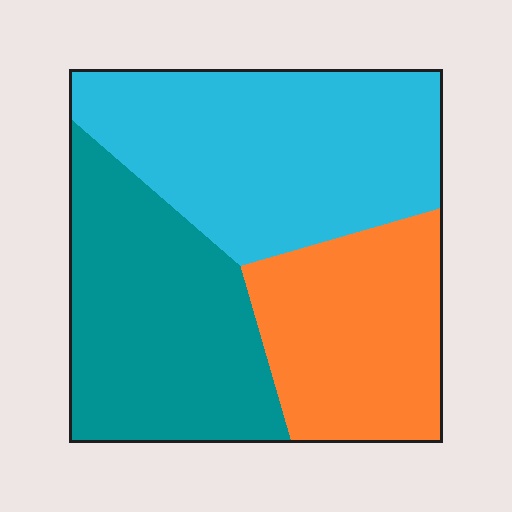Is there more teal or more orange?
Teal.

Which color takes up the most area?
Cyan, at roughly 40%.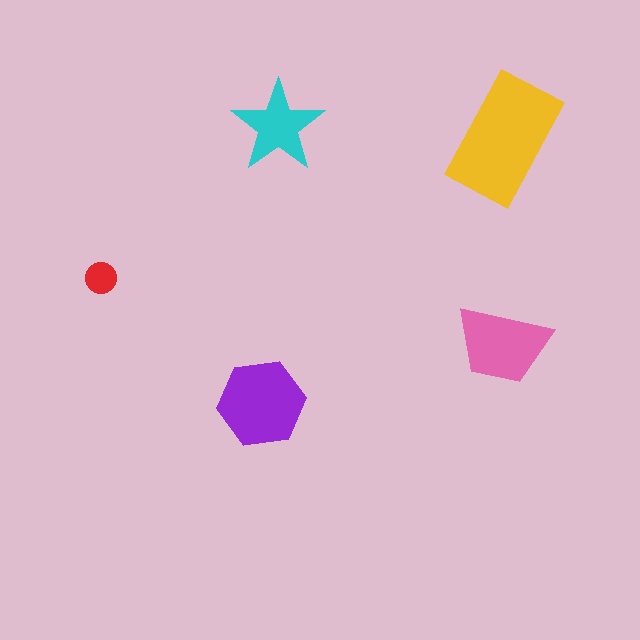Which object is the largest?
The yellow rectangle.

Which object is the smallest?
The red circle.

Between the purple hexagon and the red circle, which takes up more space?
The purple hexagon.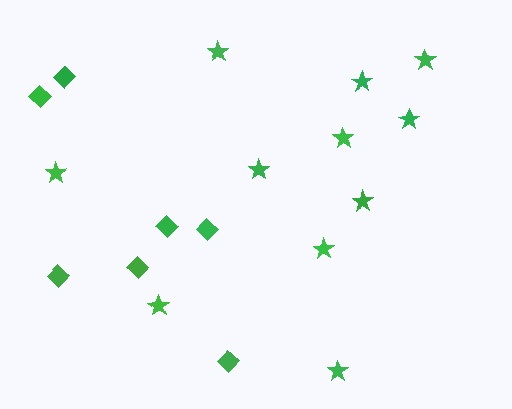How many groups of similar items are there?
There are 2 groups: one group of diamonds (7) and one group of stars (11).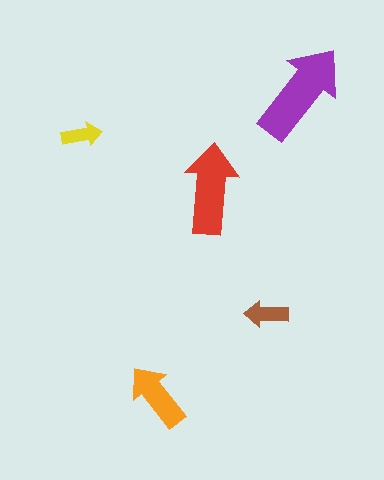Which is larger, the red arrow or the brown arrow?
The red one.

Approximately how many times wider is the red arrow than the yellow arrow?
About 2 times wider.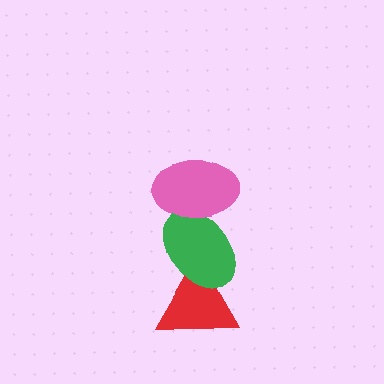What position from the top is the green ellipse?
The green ellipse is 2nd from the top.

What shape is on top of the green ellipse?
The pink ellipse is on top of the green ellipse.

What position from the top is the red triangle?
The red triangle is 3rd from the top.